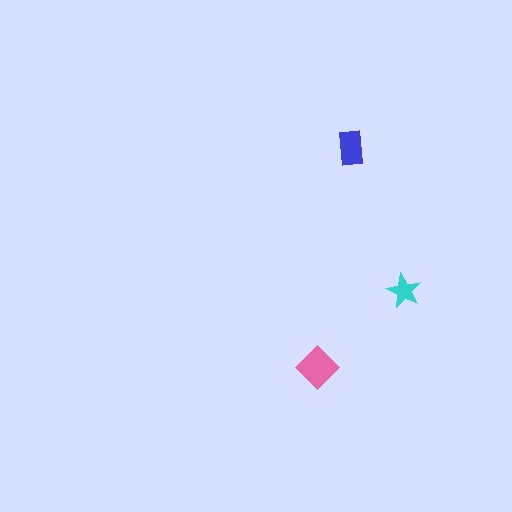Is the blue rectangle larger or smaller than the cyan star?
Larger.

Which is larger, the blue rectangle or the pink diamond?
The pink diamond.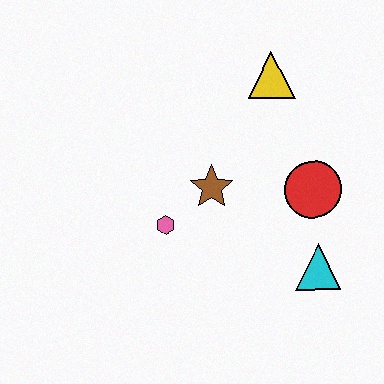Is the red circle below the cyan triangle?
No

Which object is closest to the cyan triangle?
The red circle is closest to the cyan triangle.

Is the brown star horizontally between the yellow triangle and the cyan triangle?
No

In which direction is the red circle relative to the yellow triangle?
The red circle is below the yellow triangle.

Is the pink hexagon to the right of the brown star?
No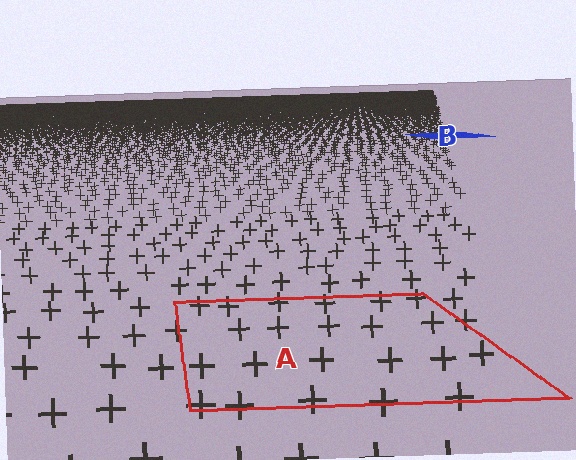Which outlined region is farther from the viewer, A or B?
Region B is farther from the viewer — the texture elements inside it appear smaller and more densely packed.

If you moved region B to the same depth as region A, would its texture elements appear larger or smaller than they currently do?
They would appear larger. At a closer depth, the same texture elements are projected at a bigger on-screen size.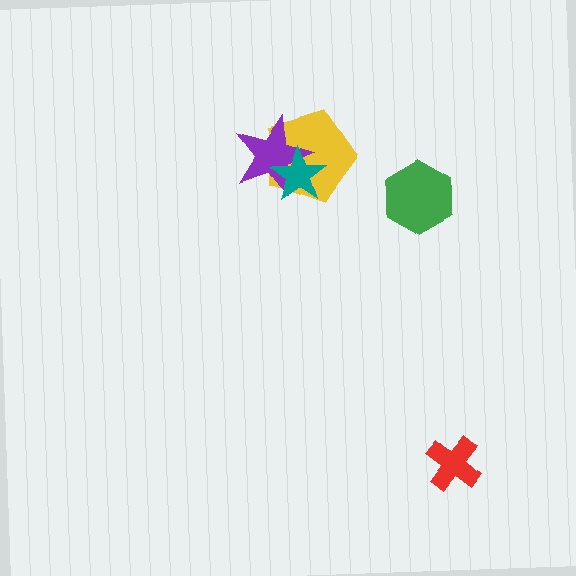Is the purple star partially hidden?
Yes, it is partially covered by another shape.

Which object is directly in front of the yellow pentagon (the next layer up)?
The purple star is directly in front of the yellow pentagon.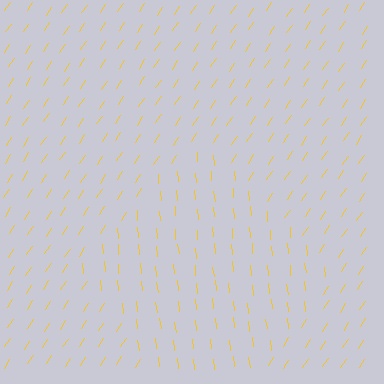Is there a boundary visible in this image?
Yes, there is a texture boundary formed by a change in line orientation.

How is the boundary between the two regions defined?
The boundary is defined purely by a change in line orientation (approximately 39 degrees difference). All lines are the same color and thickness.